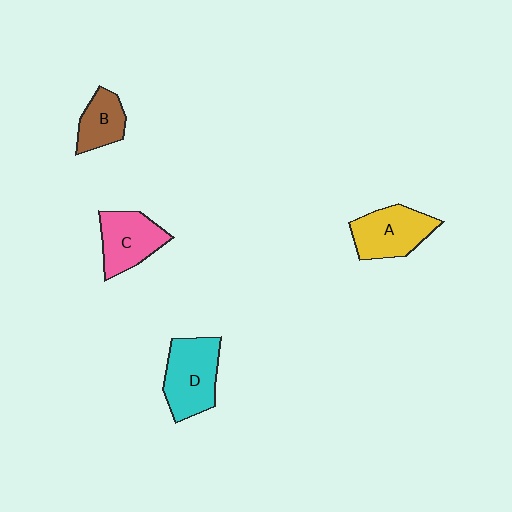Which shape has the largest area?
Shape D (cyan).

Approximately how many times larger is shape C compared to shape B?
Approximately 1.4 times.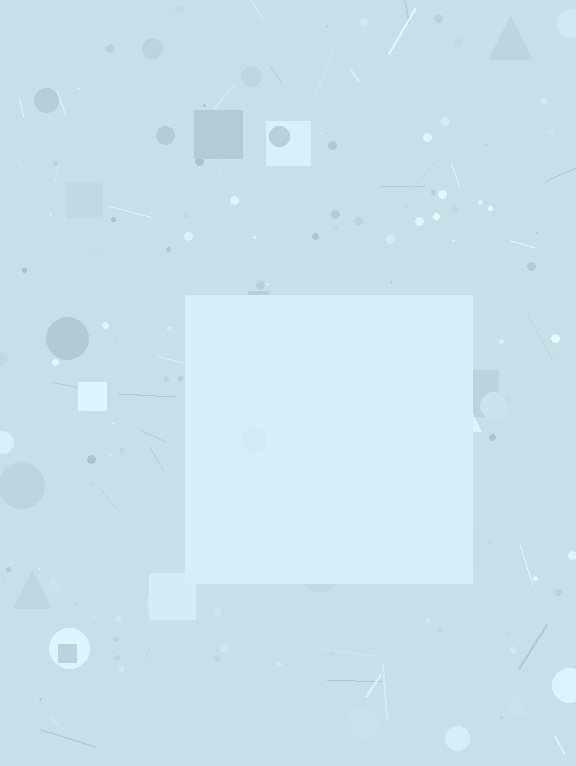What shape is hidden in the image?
A square is hidden in the image.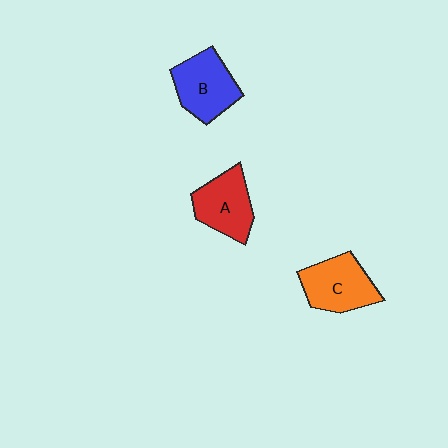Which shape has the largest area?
Shape C (orange).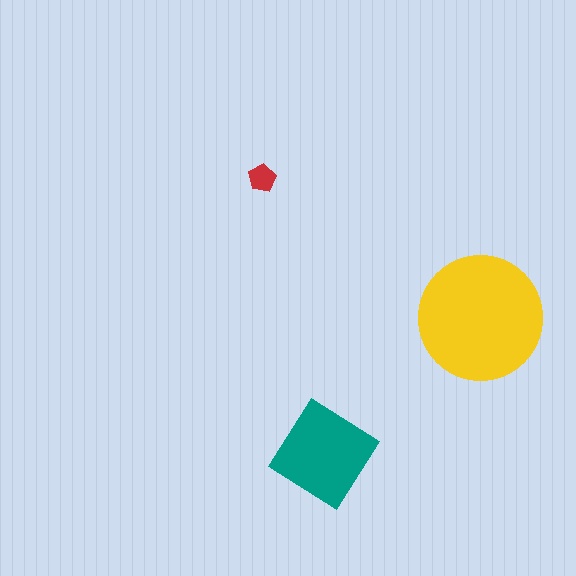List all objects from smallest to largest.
The red pentagon, the teal diamond, the yellow circle.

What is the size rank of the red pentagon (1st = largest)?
3rd.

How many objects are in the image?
There are 3 objects in the image.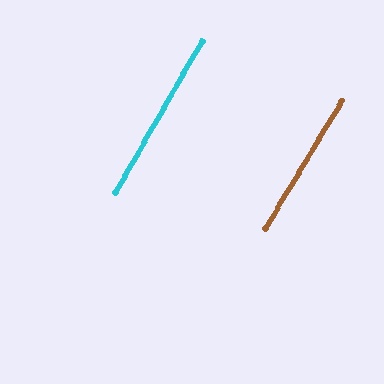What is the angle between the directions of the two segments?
Approximately 2 degrees.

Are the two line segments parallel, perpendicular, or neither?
Parallel — their directions differ by only 1.5°.